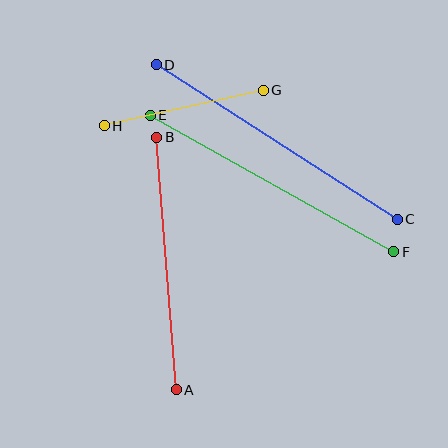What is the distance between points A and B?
The distance is approximately 254 pixels.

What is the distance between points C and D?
The distance is approximately 286 pixels.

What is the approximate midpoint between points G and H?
The midpoint is at approximately (184, 108) pixels.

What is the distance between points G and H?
The distance is approximately 163 pixels.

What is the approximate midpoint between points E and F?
The midpoint is at approximately (272, 184) pixels.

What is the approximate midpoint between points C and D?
The midpoint is at approximately (277, 142) pixels.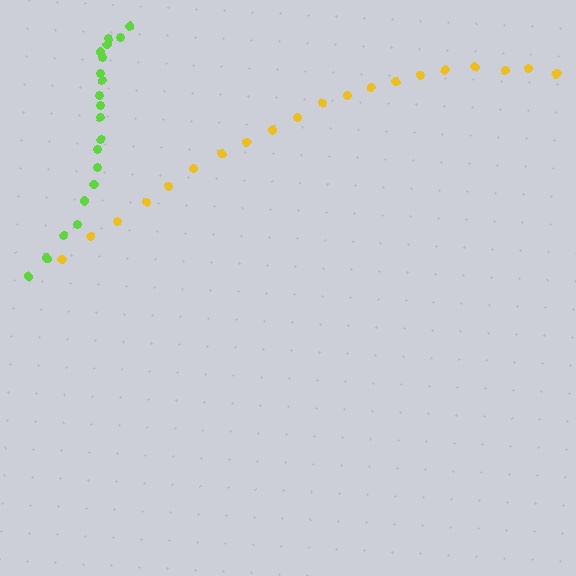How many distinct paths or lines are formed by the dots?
There are 2 distinct paths.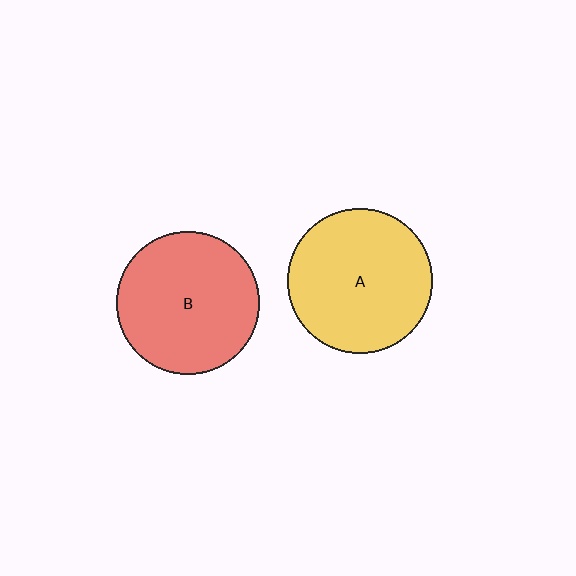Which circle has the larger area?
Circle A (yellow).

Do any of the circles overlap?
No, none of the circles overlap.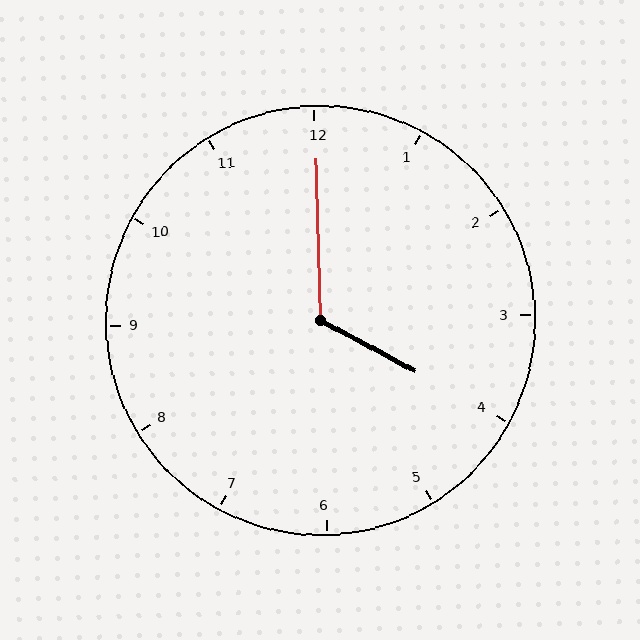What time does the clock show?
4:00.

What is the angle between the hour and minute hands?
Approximately 120 degrees.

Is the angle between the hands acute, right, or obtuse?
It is obtuse.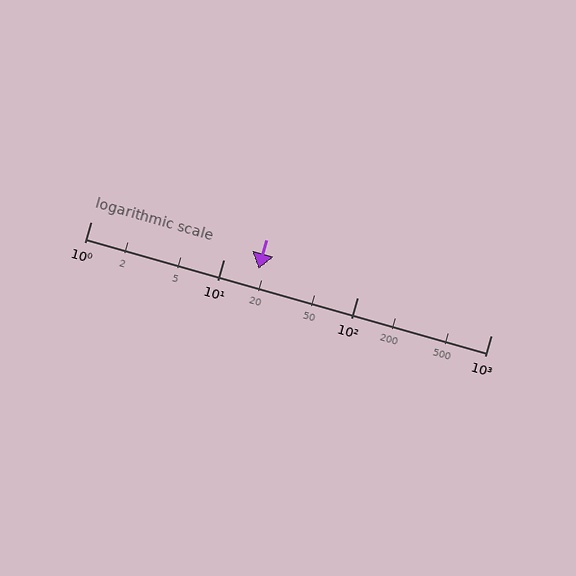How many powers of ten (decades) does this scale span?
The scale spans 3 decades, from 1 to 1000.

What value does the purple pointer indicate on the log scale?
The pointer indicates approximately 18.